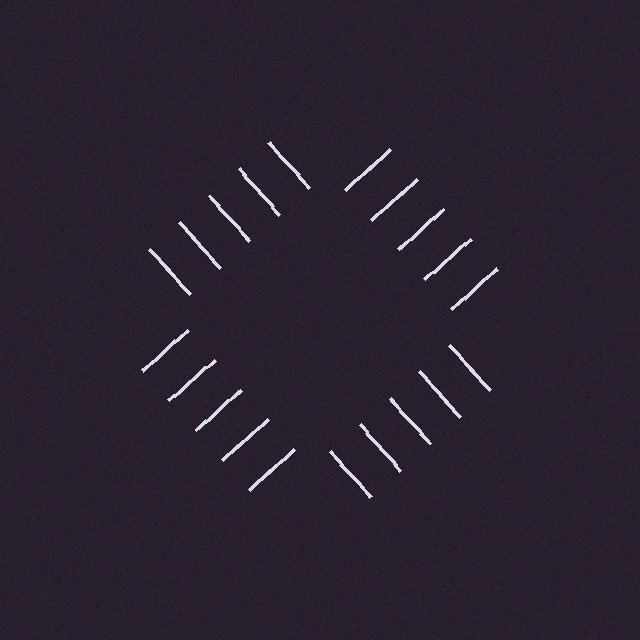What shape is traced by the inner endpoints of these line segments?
An illusory square — the line segments terminate on its edges but no continuous stroke is drawn.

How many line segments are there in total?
20 — 5 along each of the 4 edges.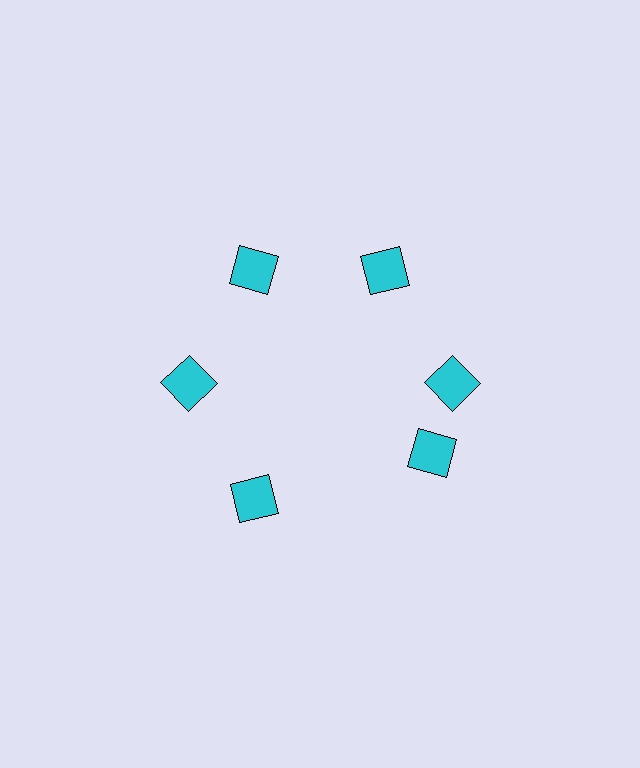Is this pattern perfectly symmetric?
No. The 6 cyan squares are arranged in a ring, but one element near the 5 o'clock position is rotated out of alignment along the ring, breaking the 6-fold rotational symmetry.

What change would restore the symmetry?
The symmetry would be restored by rotating it back into even spacing with its neighbors so that all 6 squares sit at equal angles and equal distance from the center.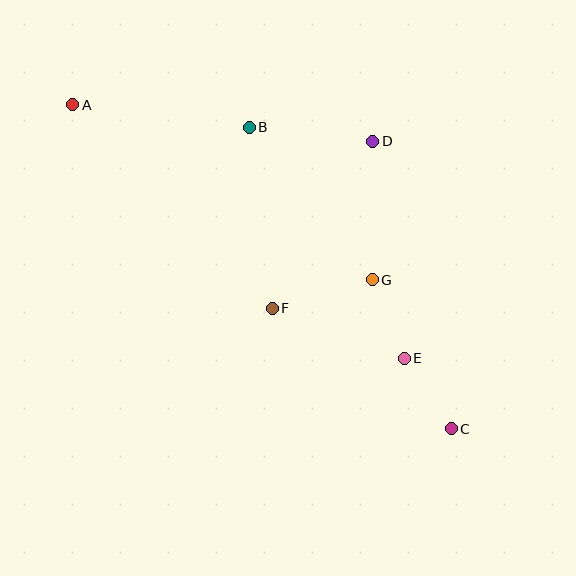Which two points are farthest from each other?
Points A and C are farthest from each other.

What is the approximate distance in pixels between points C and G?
The distance between C and G is approximately 169 pixels.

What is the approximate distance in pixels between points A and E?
The distance between A and E is approximately 417 pixels.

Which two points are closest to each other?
Points C and E are closest to each other.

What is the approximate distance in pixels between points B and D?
The distance between B and D is approximately 124 pixels.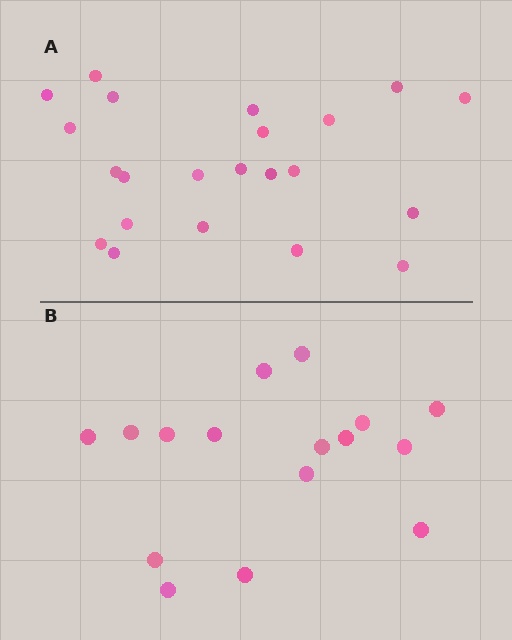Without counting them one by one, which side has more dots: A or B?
Region A (the top region) has more dots.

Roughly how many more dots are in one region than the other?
Region A has about 6 more dots than region B.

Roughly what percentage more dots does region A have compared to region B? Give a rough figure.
About 40% more.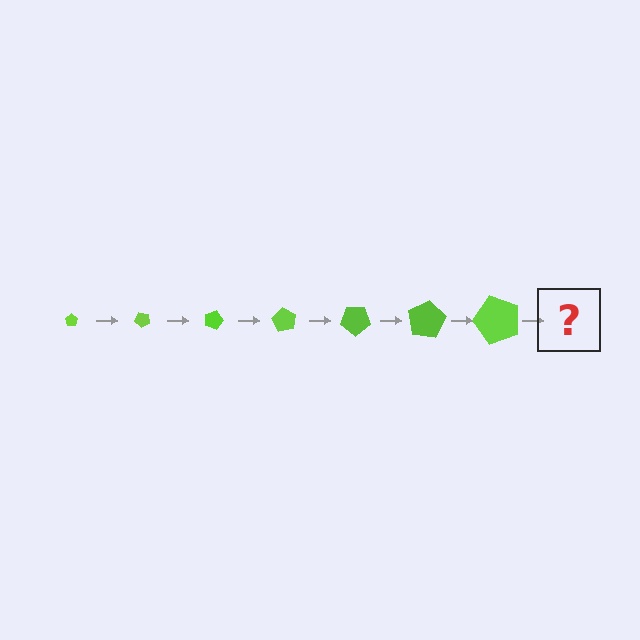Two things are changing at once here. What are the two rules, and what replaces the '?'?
The two rules are that the pentagon grows larger each step and it rotates 45 degrees each step. The '?' should be a pentagon, larger than the previous one and rotated 315 degrees from the start.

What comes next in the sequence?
The next element should be a pentagon, larger than the previous one and rotated 315 degrees from the start.